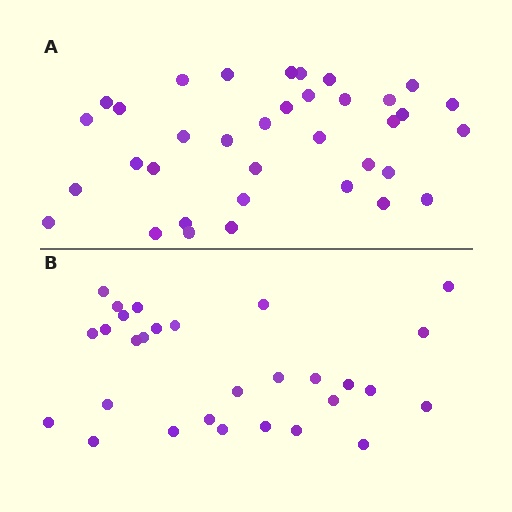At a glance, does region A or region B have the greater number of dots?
Region A (the top region) has more dots.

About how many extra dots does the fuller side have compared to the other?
Region A has roughly 8 or so more dots than region B.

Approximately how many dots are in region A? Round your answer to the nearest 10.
About 40 dots. (The exact count is 36, which rounds to 40.)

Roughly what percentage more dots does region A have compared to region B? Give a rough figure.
About 25% more.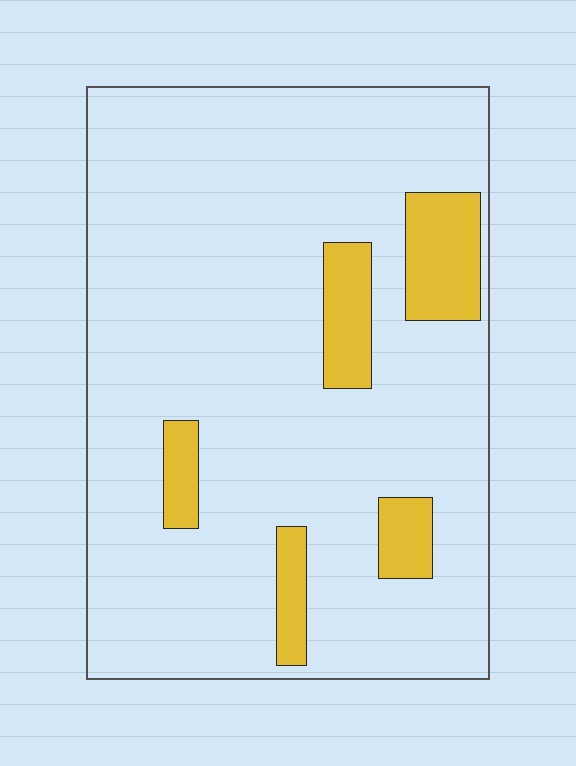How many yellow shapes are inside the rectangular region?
5.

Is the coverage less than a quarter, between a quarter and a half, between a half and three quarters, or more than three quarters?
Less than a quarter.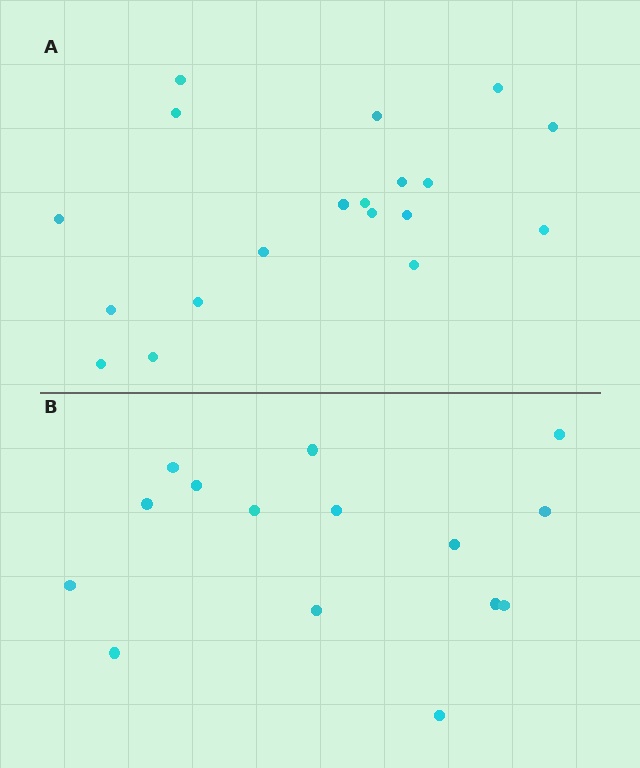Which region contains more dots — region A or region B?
Region A (the top region) has more dots.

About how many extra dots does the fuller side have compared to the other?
Region A has about 4 more dots than region B.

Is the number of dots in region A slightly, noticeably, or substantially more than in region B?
Region A has noticeably more, but not dramatically so. The ratio is roughly 1.3 to 1.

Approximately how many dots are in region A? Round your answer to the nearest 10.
About 20 dots. (The exact count is 19, which rounds to 20.)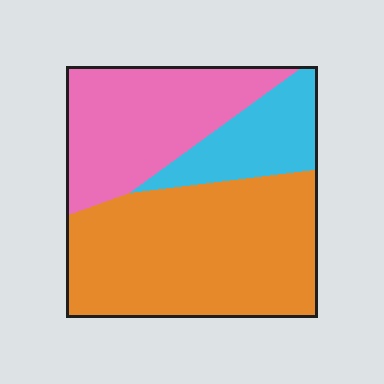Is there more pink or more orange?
Orange.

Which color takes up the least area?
Cyan, at roughly 15%.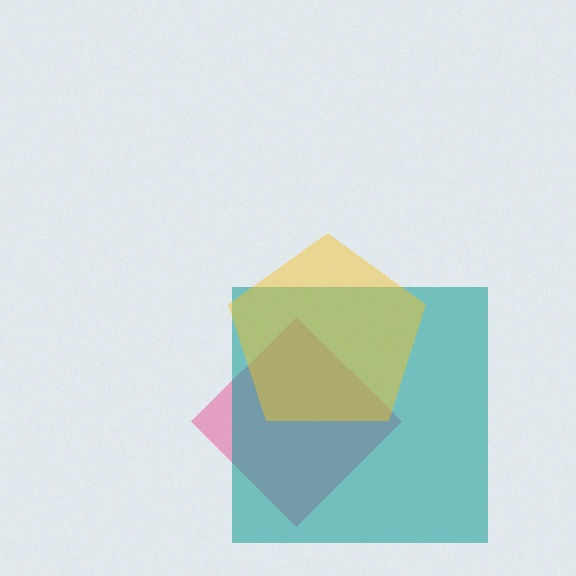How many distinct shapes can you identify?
There are 3 distinct shapes: a pink diamond, a teal square, a yellow pentagon.